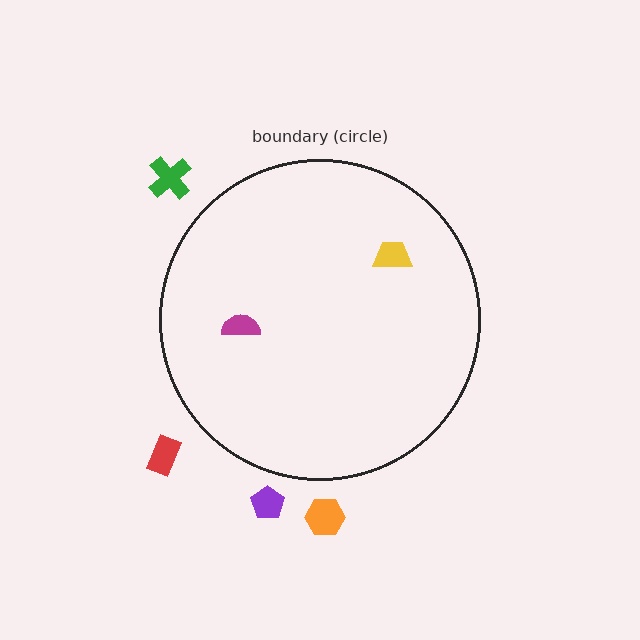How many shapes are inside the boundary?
2 inside, 4 outside.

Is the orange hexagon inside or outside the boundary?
Outside.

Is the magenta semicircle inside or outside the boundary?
Inside.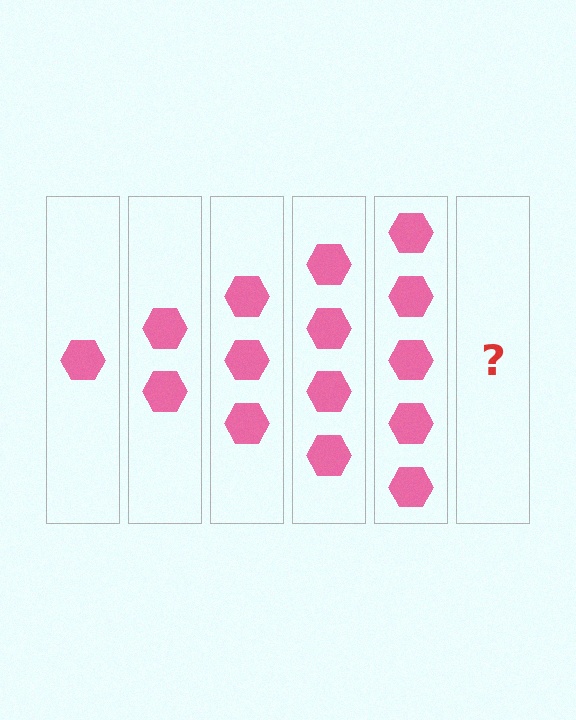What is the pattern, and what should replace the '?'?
The pattern is that each step adds one more hexagon. The '?' should be 6 hexagons.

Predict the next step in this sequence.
The next step is 6 hexagons.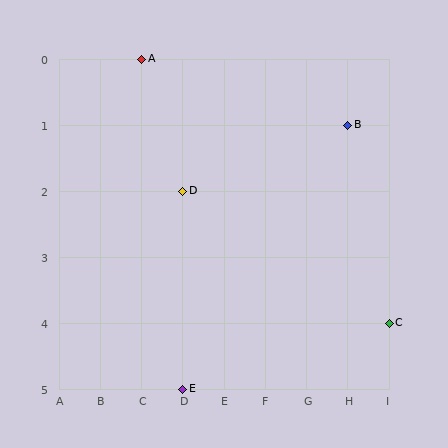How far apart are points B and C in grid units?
Points B and C are 1 column and 3 rows apart (about 3.2 grid units diagonally).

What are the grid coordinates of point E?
Point E is at grid coordinates (D, 5).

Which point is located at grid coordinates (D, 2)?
Point D is at (D, 2).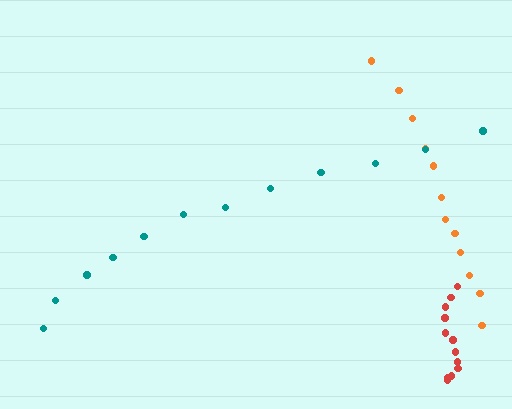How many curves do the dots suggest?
There are 3 distinct paths.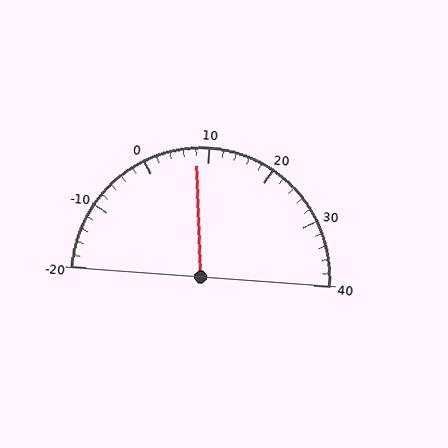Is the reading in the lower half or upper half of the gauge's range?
The reading is in the lower half of the range (-20 to 40).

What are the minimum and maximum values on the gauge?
The gauge ranges from -20 to 40.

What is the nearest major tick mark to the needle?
The nearest major tick mark is 10.